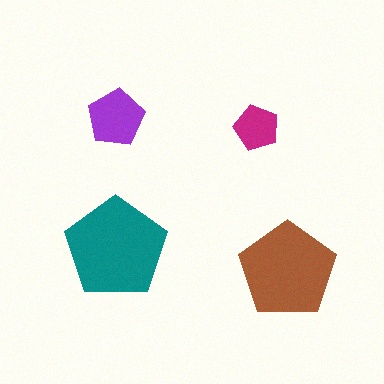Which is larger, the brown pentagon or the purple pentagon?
The brown one.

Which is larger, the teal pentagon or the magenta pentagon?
The teal one.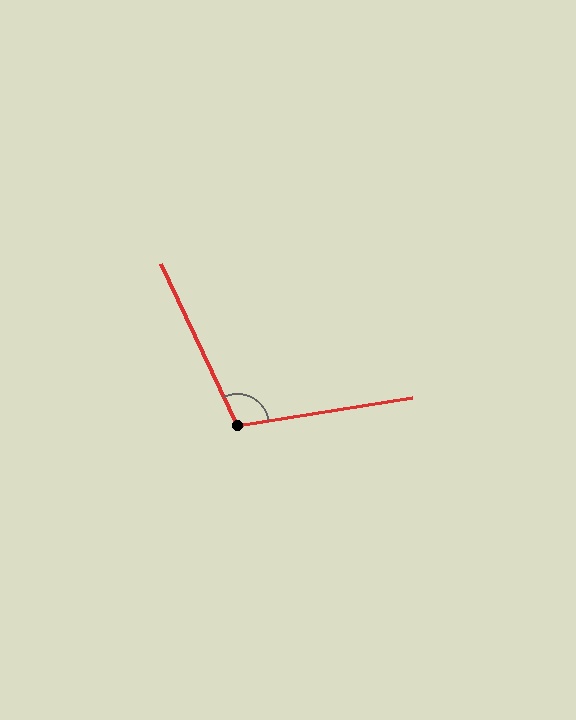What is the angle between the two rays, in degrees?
Approximately 106 degrees.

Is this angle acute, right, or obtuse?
It is obtuse.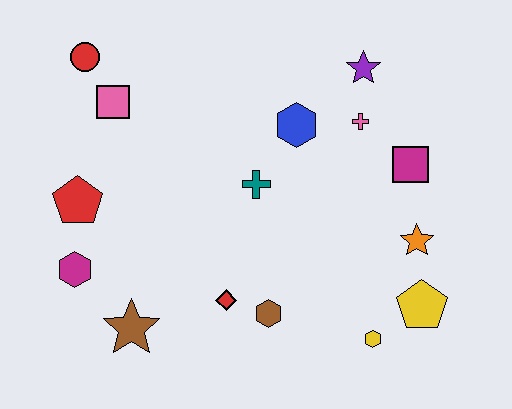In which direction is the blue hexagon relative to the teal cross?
The blue hexagon is above the teal cross.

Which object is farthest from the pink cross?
The magenta hexagon is farthest from the pink cross.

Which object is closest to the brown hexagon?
The red diamond is closest to the brown hexagon.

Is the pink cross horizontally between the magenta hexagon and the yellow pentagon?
Yes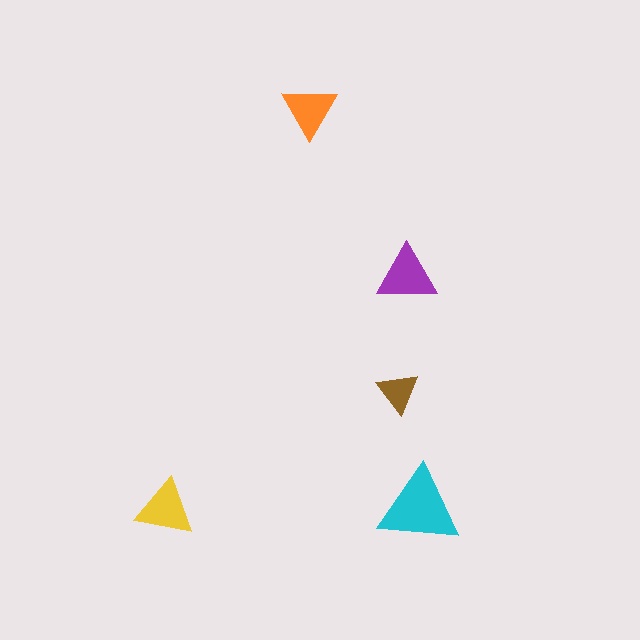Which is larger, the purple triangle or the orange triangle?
The purple one.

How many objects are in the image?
There are 5 objects in the image.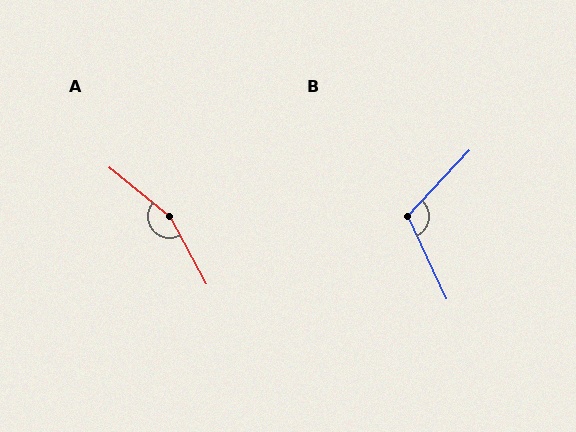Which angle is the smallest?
B, at approximately 112 degrees.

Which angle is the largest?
A, at approximately 158 degrees.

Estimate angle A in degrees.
Approximately 158 degrees.